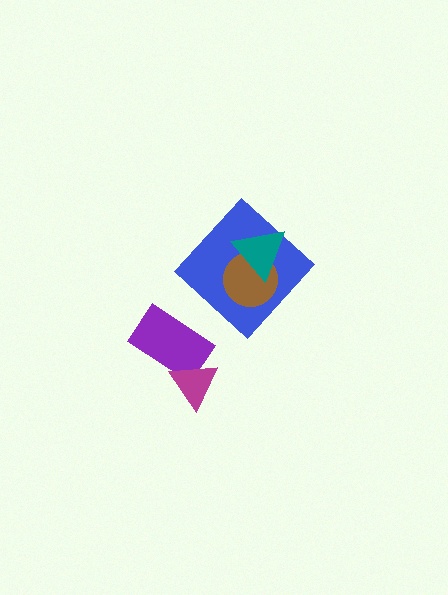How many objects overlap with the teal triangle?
2 objects overlap with the teal triangle.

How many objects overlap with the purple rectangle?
1 object overlaps with the purple rectangle.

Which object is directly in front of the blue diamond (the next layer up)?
The brown circle is directly in front of the blue diamond.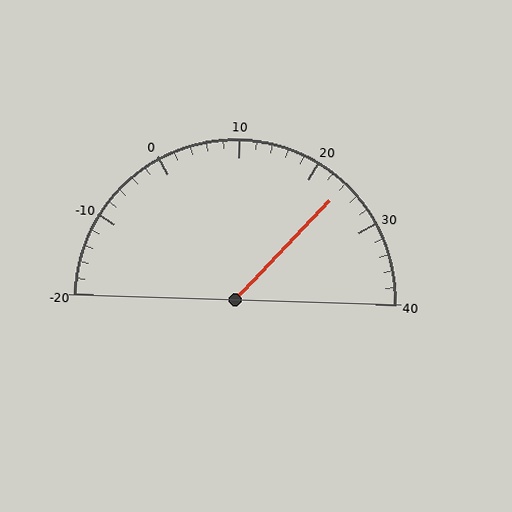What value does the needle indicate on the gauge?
The needle indicates approximately 24.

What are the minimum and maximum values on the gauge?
The gauge ranges from -20 to 40.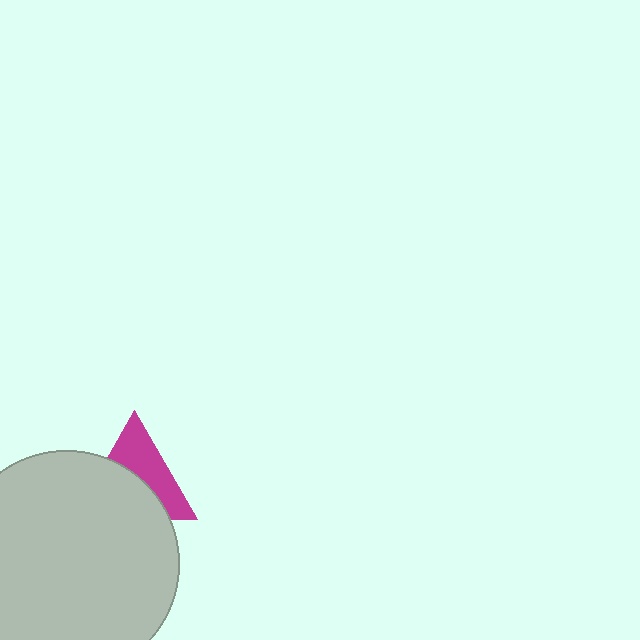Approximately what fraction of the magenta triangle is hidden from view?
Roughly 52% of the magenta triangle is hidden behind the light gray circle.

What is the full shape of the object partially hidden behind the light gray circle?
The partially hidden object is a magenta triangle.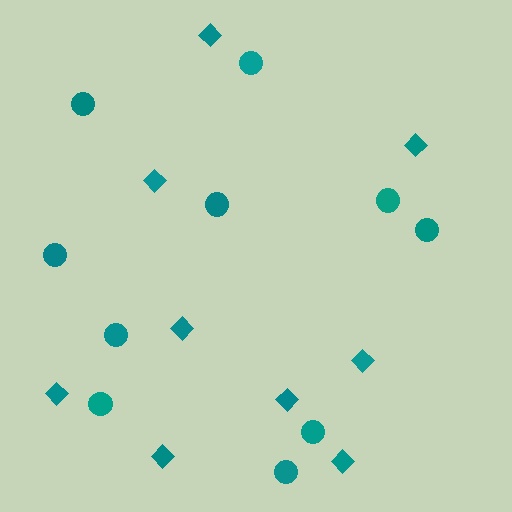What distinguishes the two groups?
There are 2 groups: one group of diamonds (9) and one group of circles (10).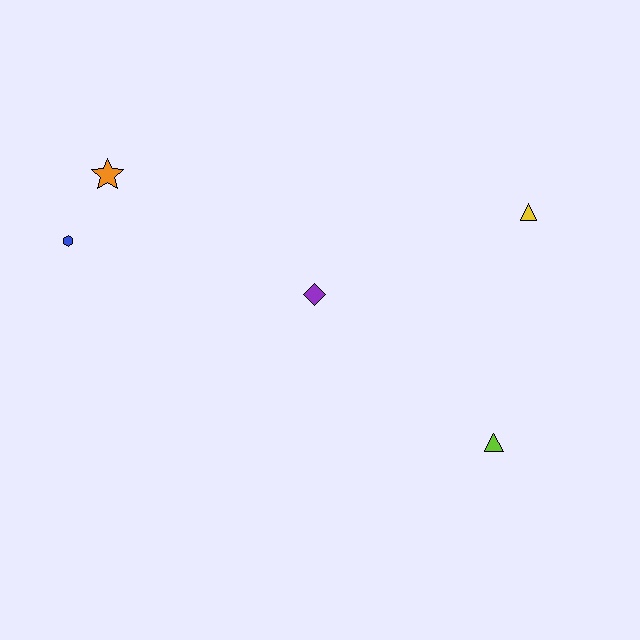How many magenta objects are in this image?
There are no magenta objects.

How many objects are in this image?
There are 5 objects.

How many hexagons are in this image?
There is 1 hexagon.